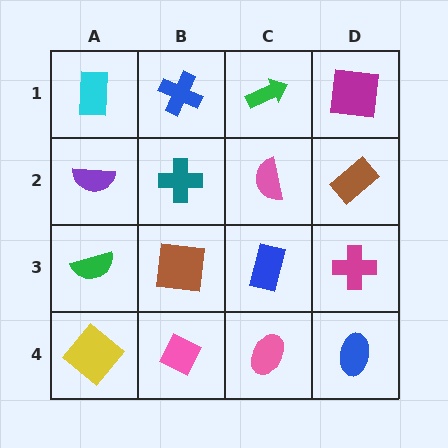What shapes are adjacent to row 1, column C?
A pink semicircle (row 2, column C), a blue cross (row 1, column B), a magenta square (row 1, column D).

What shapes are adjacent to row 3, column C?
A pink semicircle (row 2, column C), a pink ellipse (row 4, column C), a brown square (row 3, column B), a magenta cross (row 3, column D).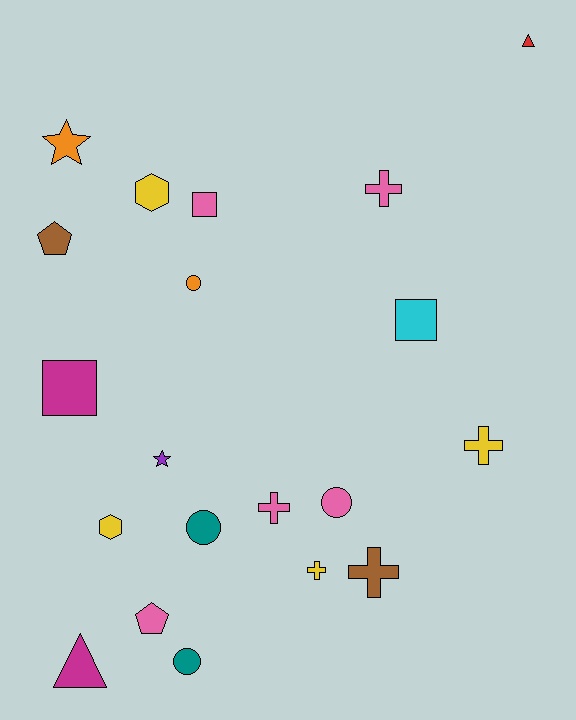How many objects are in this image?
There are 20 objects.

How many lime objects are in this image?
There are no lime objects.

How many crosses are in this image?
There are 5 crosses.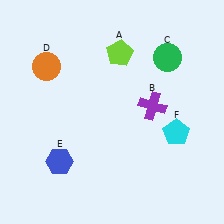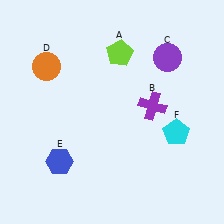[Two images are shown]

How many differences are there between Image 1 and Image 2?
There is 1 difference between the two images.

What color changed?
The circle (C) changed from green in Image 1 to purple in Image 2.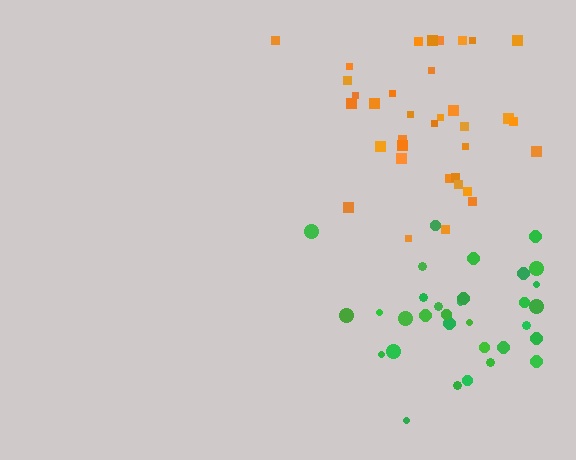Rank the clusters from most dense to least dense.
green, orange.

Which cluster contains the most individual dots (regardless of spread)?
Orange (35).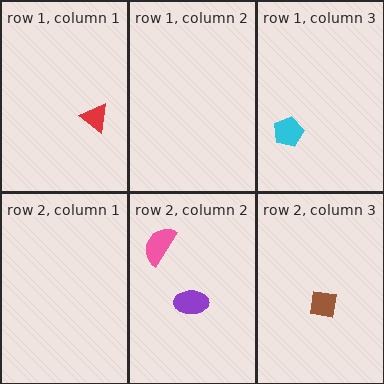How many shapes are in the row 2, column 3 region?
1.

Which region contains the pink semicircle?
The row 2, column 2 region.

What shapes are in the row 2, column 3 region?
The brown square.